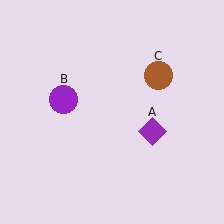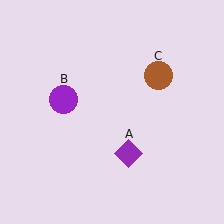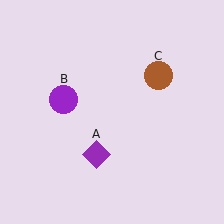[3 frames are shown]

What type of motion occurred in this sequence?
The purple diamond (object A) rotated clockwise around the center of the scene.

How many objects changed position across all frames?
1 object changed position: purple diamond (object A).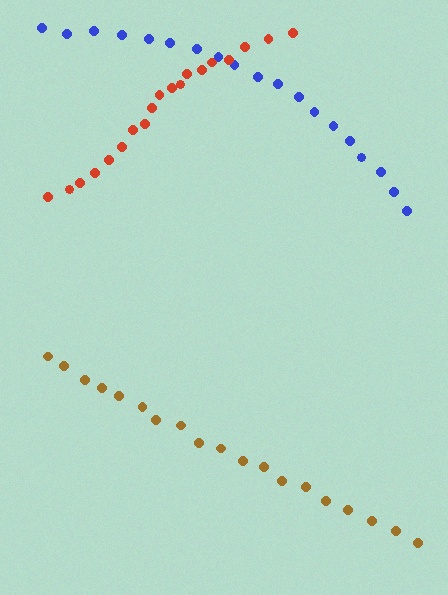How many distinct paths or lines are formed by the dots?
There are 3 distinct paths.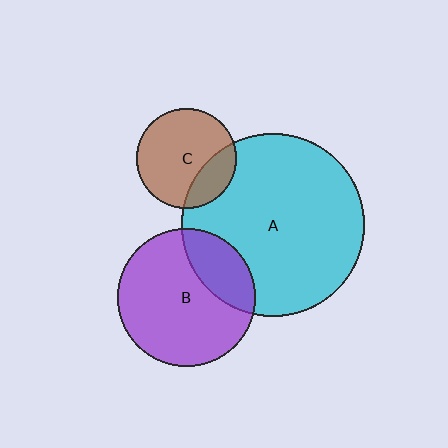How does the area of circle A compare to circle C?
Approximately 3.3 times.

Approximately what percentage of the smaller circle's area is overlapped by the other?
Approximately 25%.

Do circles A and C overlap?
Yes.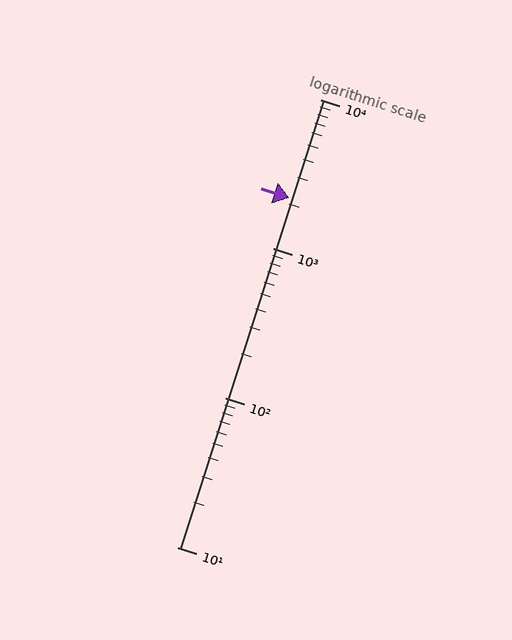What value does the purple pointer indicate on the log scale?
The pointer indicates approximately 2200.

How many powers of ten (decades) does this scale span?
The scale spans 3 decades, from 10 to 10000.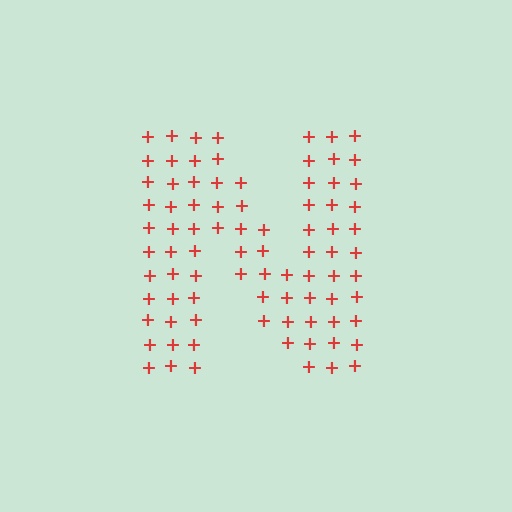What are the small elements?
The small elements are plus signs.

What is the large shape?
The large shape is the letter N.